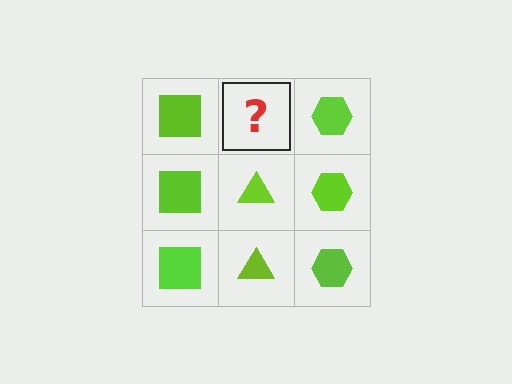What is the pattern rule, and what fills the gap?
The rule is that each column has a consistent shape. The gap should be filled with a lime triangle.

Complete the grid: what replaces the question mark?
The question mark should be replaced with a lime triangle.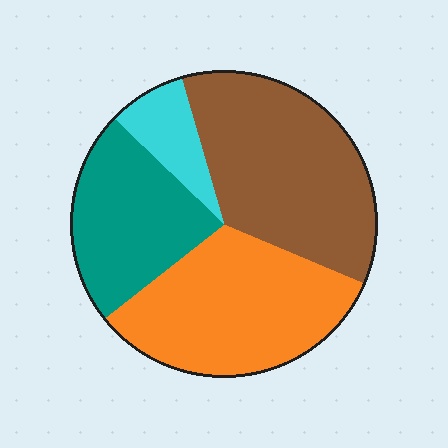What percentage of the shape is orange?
Orange takes up between a quarter and a half of the shape.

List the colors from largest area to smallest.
From largest to smallest: brown, orange, teal, cyan.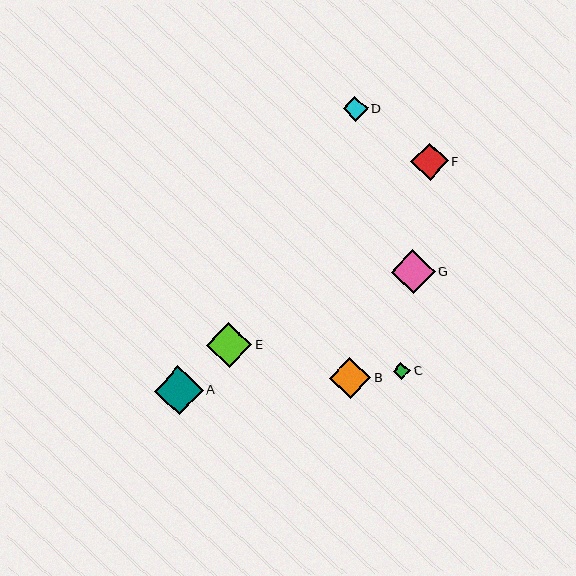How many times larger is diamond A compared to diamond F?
Diamond A is approximately 1.3 times the size of diamond F.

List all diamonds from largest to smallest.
From largest to smallest: A, E, G, B, F, D, C.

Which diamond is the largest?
Diamond A is the largest with a size of approximately 49 pixels.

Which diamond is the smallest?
Diamond C is the smallest with a size of approximately 17 pixels.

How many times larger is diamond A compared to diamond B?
Diamond A is approximately 1.2 times the size of diamond B.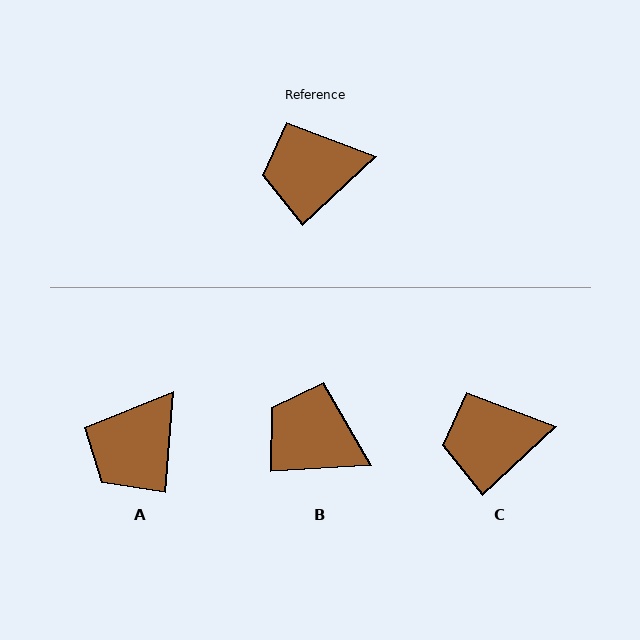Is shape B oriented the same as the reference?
No, it is off by about 39 degrees.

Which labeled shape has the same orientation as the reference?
C.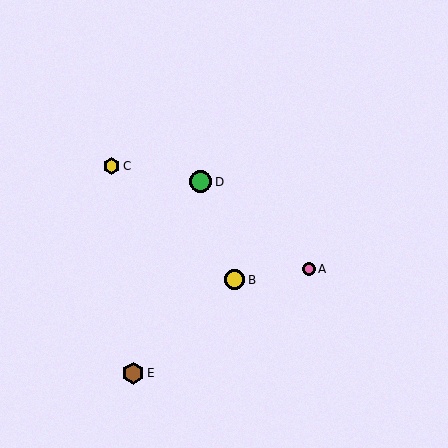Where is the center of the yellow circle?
The center of the yellow circle is at (235, 280).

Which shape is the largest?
The green circle (labeled D) is the largest.